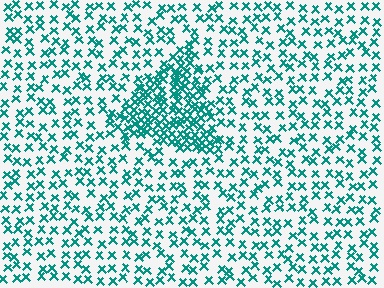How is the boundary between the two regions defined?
The boundary is defined by a change in element density (approximately 2.4x ratio). All elements are the same color, size, and shape.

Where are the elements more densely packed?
The elements are more densely packed inside the triangle boundary.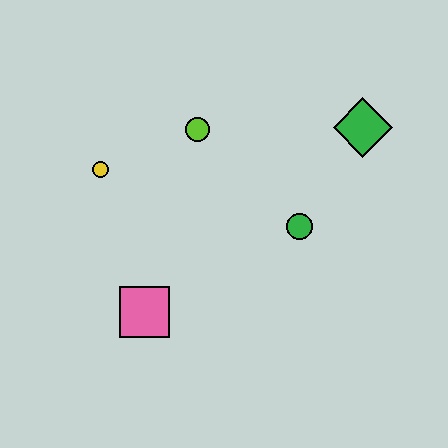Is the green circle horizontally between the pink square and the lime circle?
No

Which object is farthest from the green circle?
The yellow circle is farthest from the green circle.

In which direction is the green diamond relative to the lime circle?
The green diamond is to the right of the lime circle.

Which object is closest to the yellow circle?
The lime circle is closest to the yellow circle.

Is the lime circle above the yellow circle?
Yes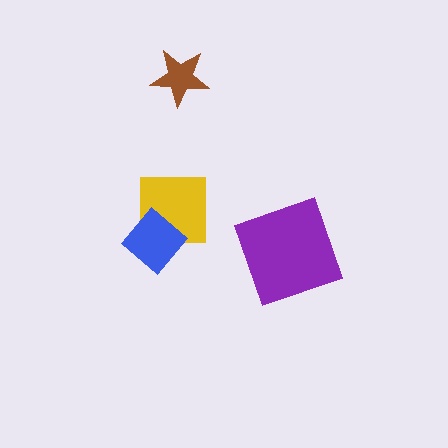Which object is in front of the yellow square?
The blue diamond is in front of the yellow square.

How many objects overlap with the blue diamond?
1 object overlaps with the blue diamond.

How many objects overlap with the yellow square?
1 object overlaps with the yellow square.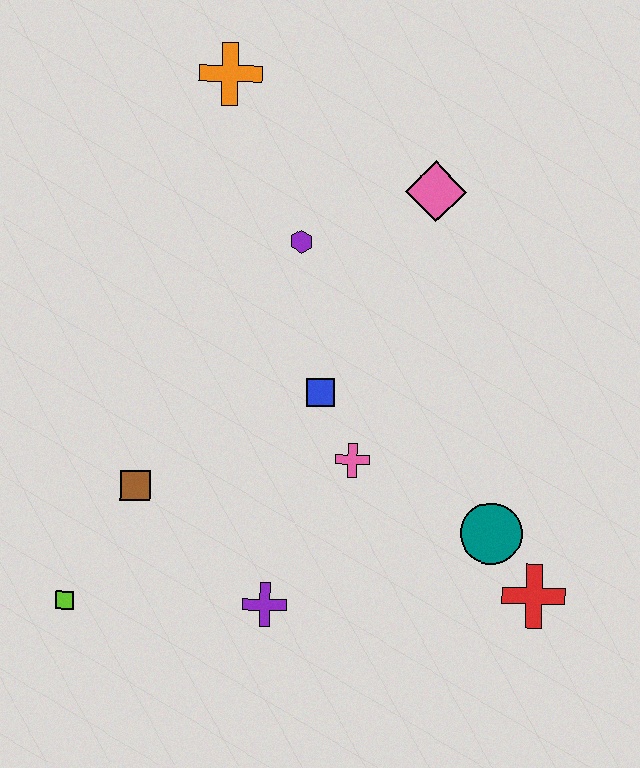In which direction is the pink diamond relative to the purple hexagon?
The pink diamond is to the right of the purple hexagon.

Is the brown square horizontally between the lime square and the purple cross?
Yes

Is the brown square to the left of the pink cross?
Yes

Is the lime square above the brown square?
No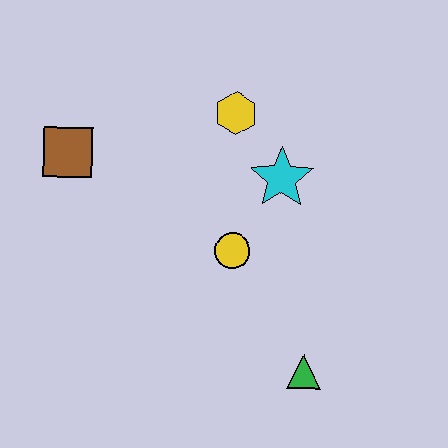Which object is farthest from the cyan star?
The brown square is farthest from the cyan star.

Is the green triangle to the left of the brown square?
No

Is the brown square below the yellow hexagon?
Yes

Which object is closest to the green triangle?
The yellow circle is closest to the green triangle.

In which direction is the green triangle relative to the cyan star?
The green triangle is below the cyan star.